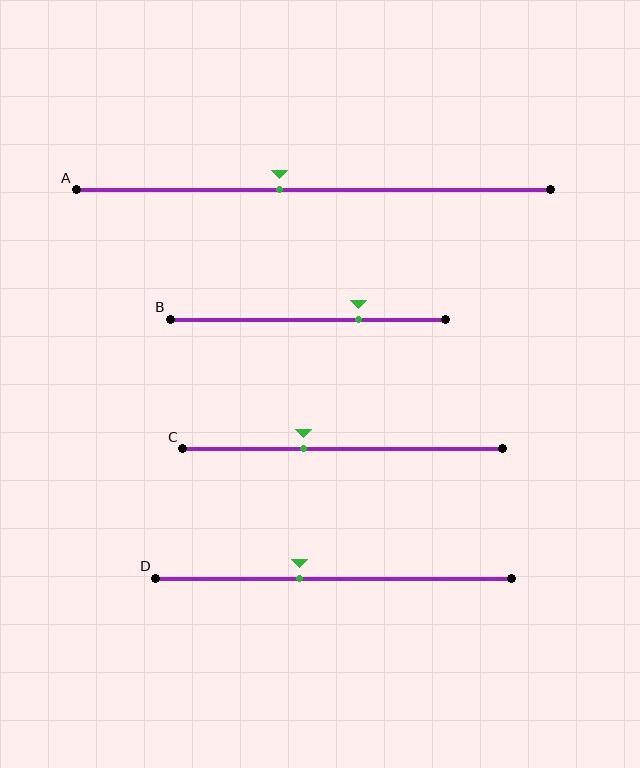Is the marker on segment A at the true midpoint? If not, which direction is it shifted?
No, the marker on segment A is shifted to the left by about 7% of the segment length.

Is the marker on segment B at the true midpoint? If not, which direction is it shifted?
No, the marker on segment B is shifted to the right by about 18% of the segment length.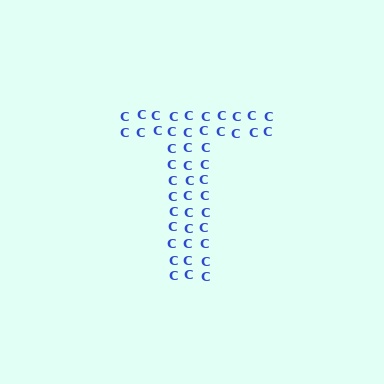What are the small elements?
The small elements are letter C's.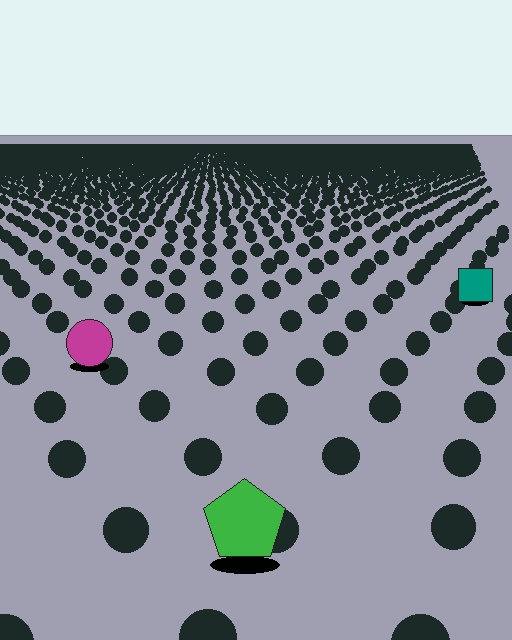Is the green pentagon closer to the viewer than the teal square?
Yes. The green pentagon is closer — you can tell from the texture gradient: the ground texture is coarser near it.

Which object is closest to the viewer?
The green pentagon is closest. The texture marks near it are larger and more spread out.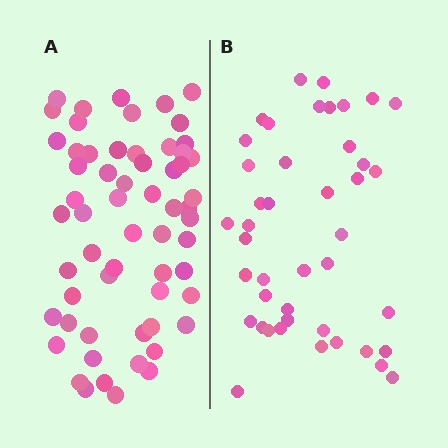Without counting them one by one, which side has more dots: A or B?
Region A (the left region) has more dots.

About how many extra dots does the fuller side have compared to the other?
Region A has approximately 15 more dots than region B.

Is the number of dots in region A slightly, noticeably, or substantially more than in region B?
Region A has noticeably more, but not dramatically so. The ratio is roughly 1.4 to 1.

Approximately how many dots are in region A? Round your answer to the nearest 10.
About 60 dots.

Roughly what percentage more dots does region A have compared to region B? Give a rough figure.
About 40% more.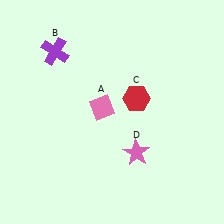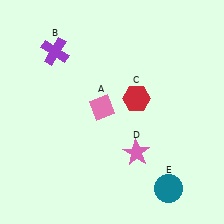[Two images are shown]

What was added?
A teal circle (E) was added in Image 2.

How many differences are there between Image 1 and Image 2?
There is 1 difference between the two images.